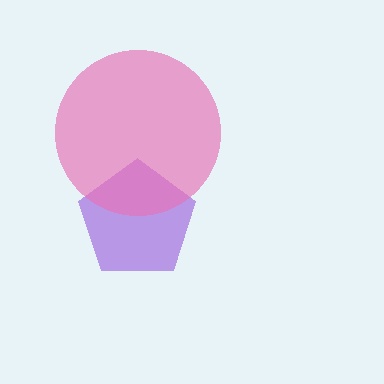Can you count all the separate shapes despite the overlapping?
Yes, there are 2 separate shapes.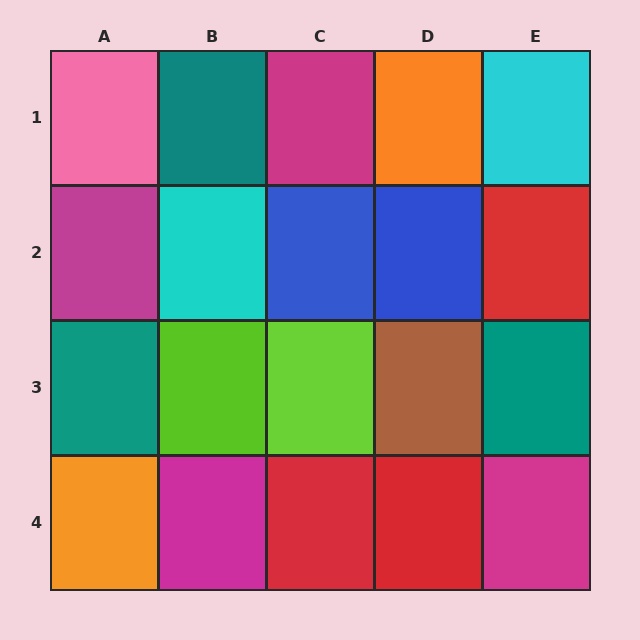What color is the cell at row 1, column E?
Cyan.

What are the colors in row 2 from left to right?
Magenta, cyan, blue, blue, red.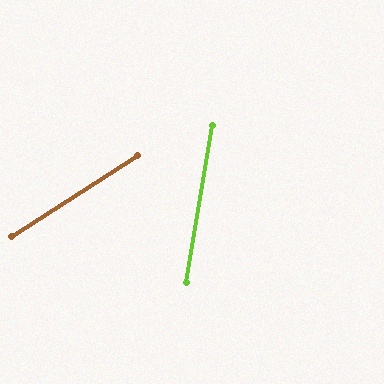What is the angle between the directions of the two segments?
Approximately 47 degrees.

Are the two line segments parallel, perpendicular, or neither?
Neither parallel nor perpendicular — they differ by about 47°.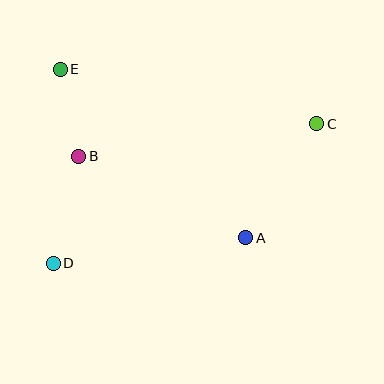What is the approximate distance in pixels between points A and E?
The distance between A and E is approximately 250 pixels.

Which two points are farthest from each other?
Points C and D are farthest from each other.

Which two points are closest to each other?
Points B and E are closest to each other.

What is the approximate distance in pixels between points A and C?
The distance between A and C is approximately 134 pixels.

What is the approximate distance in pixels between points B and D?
The distance between B and D is approximately 110 pixels.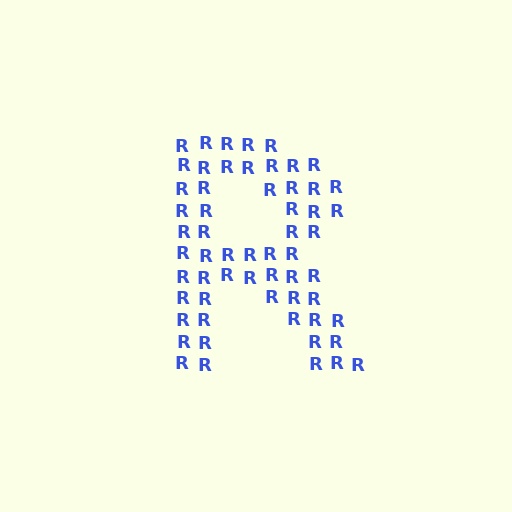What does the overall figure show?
The overall figure shows the letter R.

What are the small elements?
The small elements are letter R's.